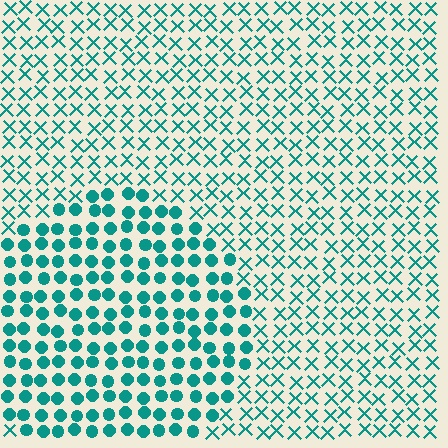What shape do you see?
I see a circle.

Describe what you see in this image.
The image is filled with small teal elements arranged in a uniform grid. A circle-shaped region contains circles, while the surrounding area contains X marks. The boundary is defined purely by the change in element shape.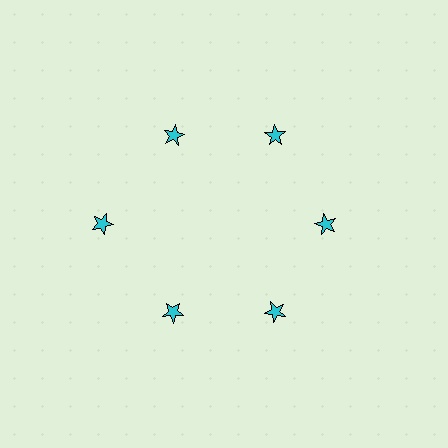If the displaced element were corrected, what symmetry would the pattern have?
It would have 6-fold rotational symmetry — the pattern would map onto itself every 60 degrees.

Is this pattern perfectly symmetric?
No. The 6 cyan stars are arranged in a ring, but one element near the 9 o'clock position is pushed outward from the center, breaking the 6-fold rotational symmetry.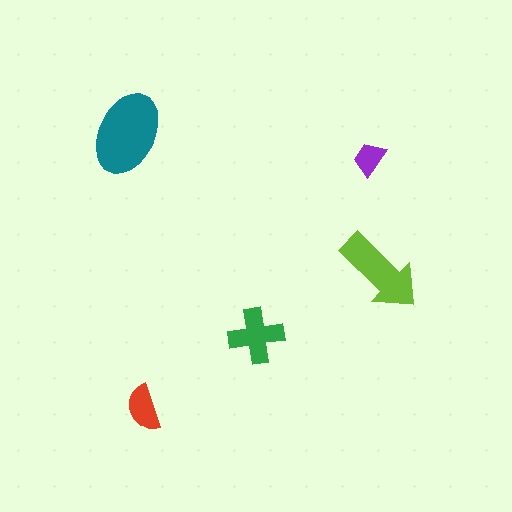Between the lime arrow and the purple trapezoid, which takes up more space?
The lime arrow.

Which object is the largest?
The teal ellipse.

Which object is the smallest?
The purple trapezoid.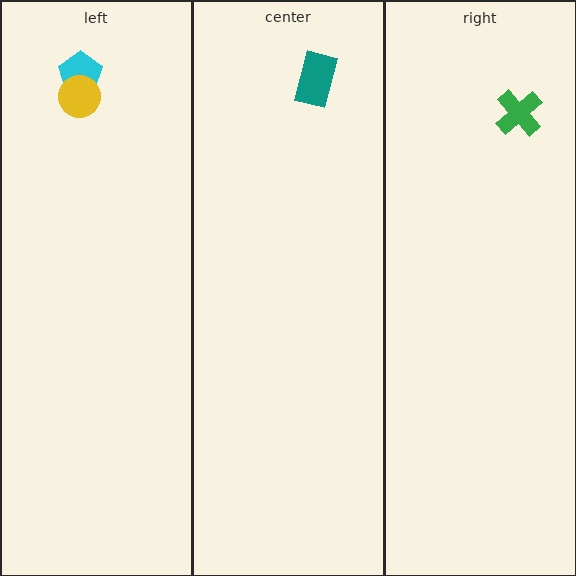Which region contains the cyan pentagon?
The left region.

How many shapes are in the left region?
2.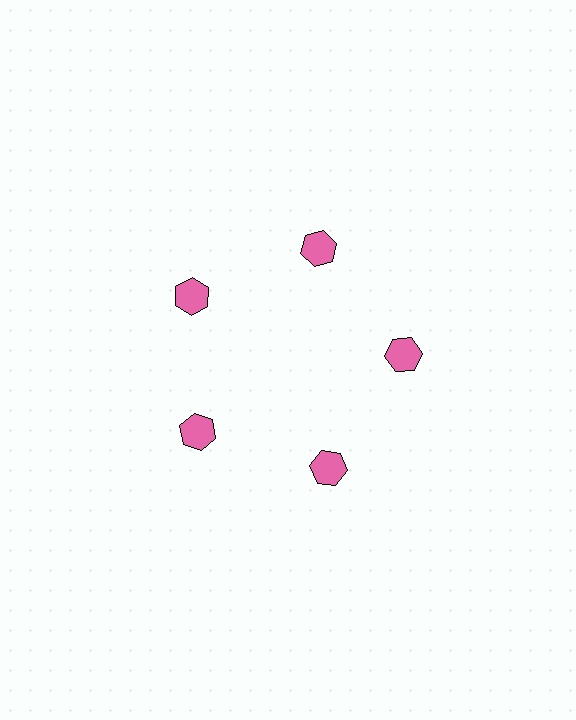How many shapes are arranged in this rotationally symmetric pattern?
There are 5 shapes, arranged in 5 groups of 1.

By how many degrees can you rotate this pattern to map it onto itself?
The pattern maps onto itself every 72 degrees of rotation.